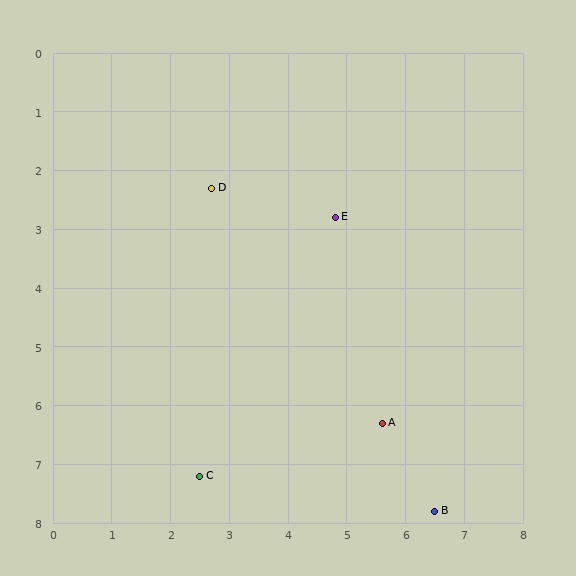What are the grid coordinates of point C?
Point C is at approximately (2.5, 7.2).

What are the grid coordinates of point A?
Point A is at approximately (5.6, 6.3).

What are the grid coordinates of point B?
Point B is at approximately (6.5, 7.8).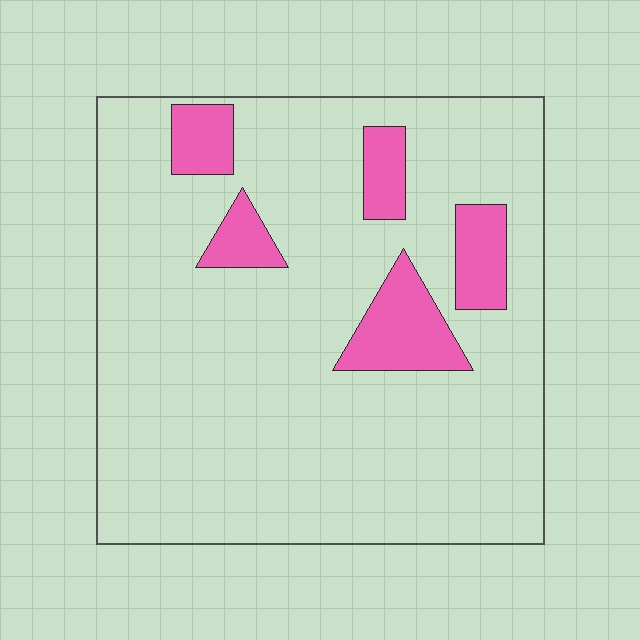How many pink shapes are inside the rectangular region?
5.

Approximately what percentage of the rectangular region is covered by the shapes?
Approximately 15%.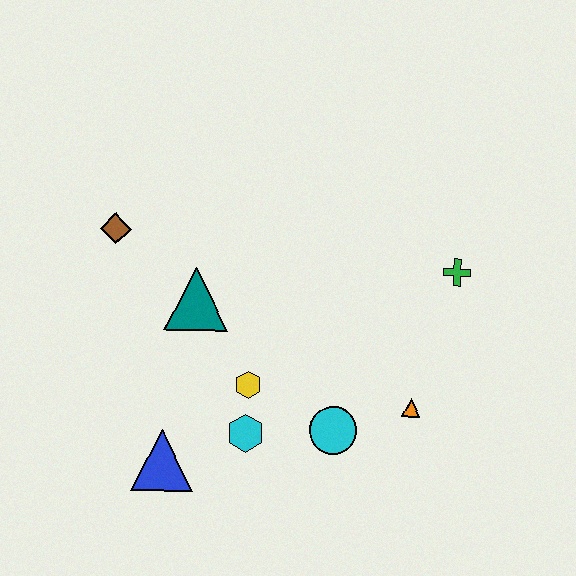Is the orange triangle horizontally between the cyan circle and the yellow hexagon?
No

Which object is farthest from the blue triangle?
The green cross is farthest from the blue triangle.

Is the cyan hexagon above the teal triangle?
No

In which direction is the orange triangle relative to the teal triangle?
The orange triangle is to the right of the teal triangle.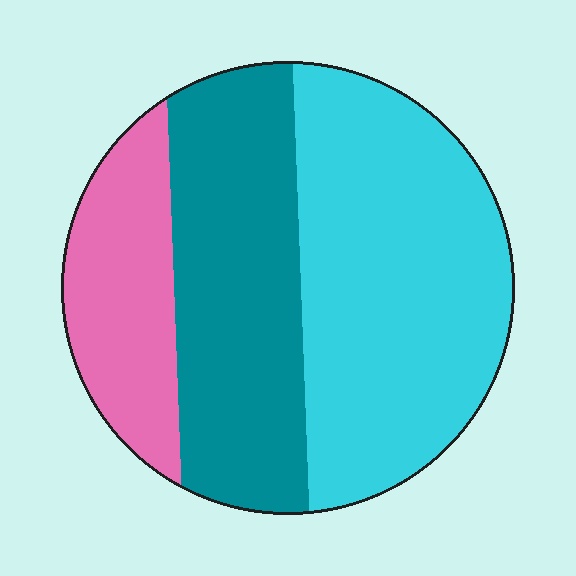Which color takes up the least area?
Pink, at roughly 20%.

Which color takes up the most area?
Cyan, at roughly 45%.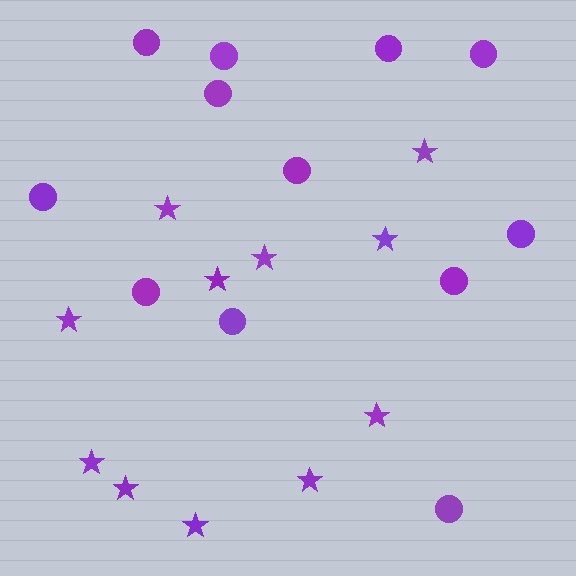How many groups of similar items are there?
There are 2 groups: one group of circles (12) and one group of stars (11).